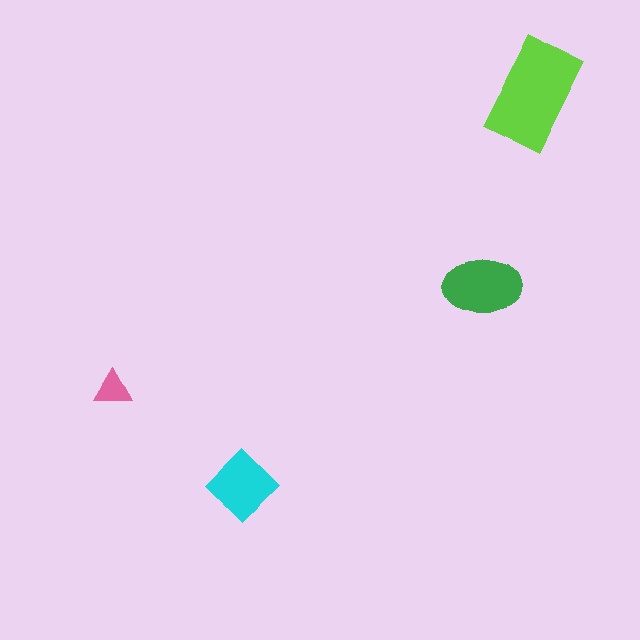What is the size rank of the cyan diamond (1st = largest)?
3rd.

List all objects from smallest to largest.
The pink triangle, the cyan diamond, the green ellipse, the lime rectangle.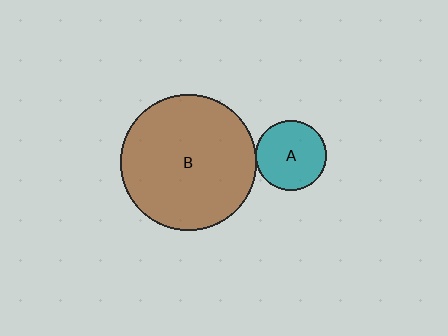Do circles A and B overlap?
Yes.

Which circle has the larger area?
Circle B (brown).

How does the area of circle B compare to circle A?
Approximately 3.7 times.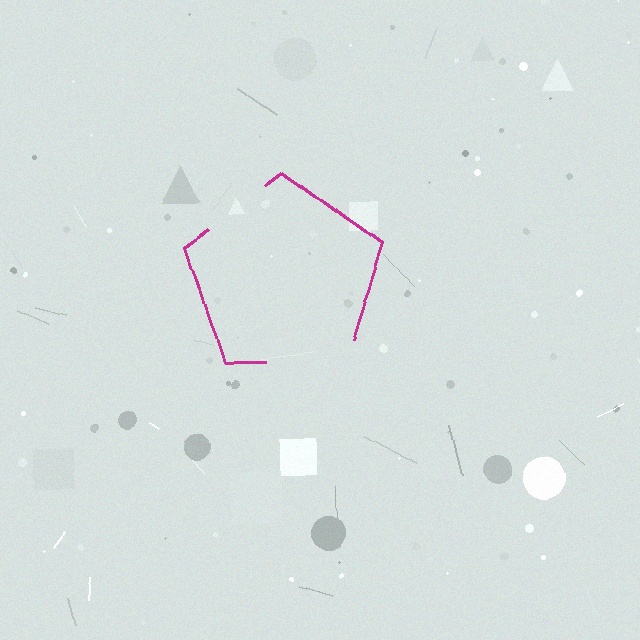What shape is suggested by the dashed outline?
The dashed outline suggests a pentagon.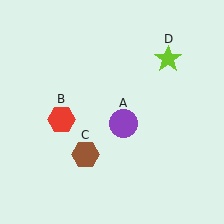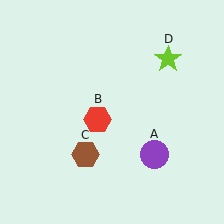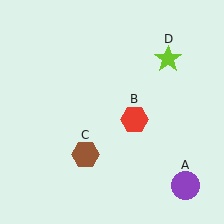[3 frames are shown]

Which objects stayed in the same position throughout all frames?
Brown hexagon (object C) and lime star (object D) remained stationary.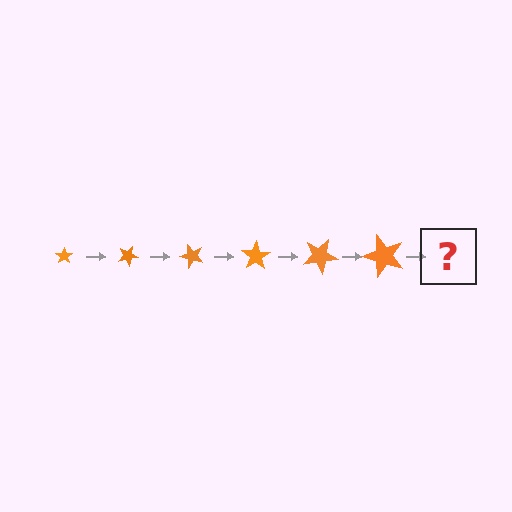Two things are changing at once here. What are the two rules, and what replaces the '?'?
The two rules are that the star grows larger each step and it rotates 25 degrees each step. The '?' should be a star, larger than the previous one and rotated 150 degrees from the start.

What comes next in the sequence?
The next element should be a star, larger than the previous one and rotated 150 degrees from the start.